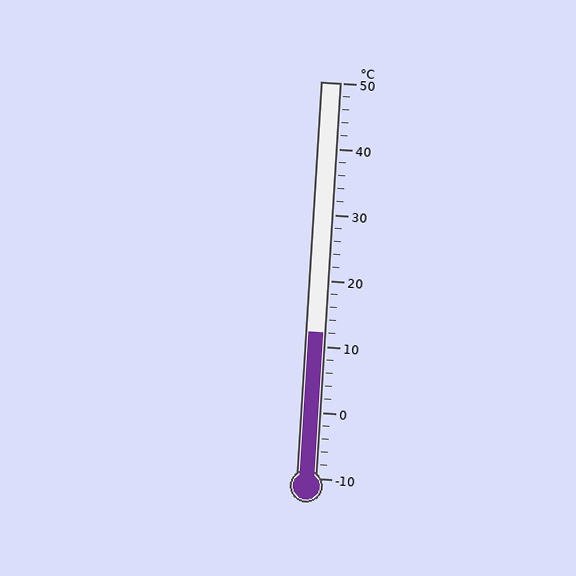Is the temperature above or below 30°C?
The temperature is below 30°C.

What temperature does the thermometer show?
The thermometer shows approximately 12°C.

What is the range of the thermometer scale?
The thermometer scale ranges from -10°C to 50°C.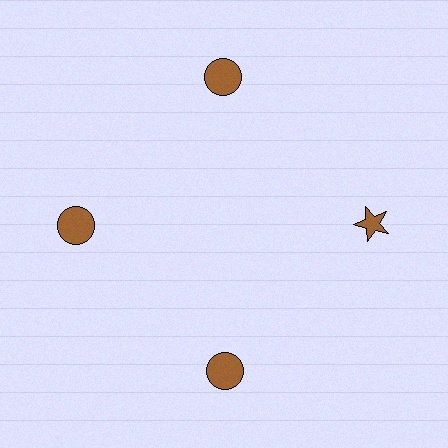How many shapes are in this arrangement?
There are 4 shapes arranged in a ring pattern.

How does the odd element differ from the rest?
It has a different shape: star instead of circle.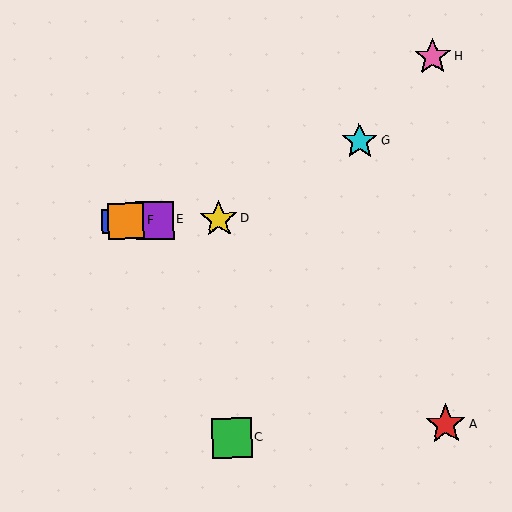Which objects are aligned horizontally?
Objects B, D, E, F are aligned horizontally.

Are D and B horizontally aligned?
Yes, both are at y≈219.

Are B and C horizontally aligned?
No, B is at y≈221 and C is at y≈438.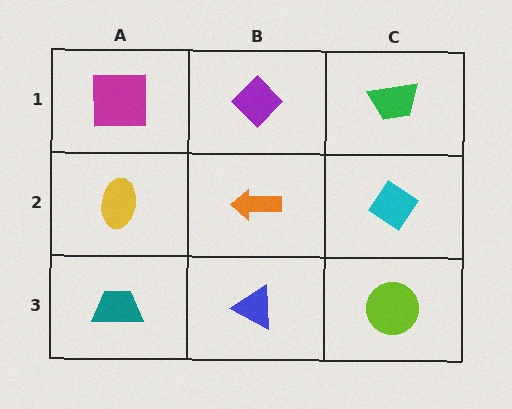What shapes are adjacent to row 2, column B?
A purple diamond (row 1, column B), a blue triangle (row 3, column B), a yellow ellipse (row 2, column A), a cyan diamond (row 2, column C).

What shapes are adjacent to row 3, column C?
A cyan diamond (row 2, column C), a blue triangle (row 3, column B).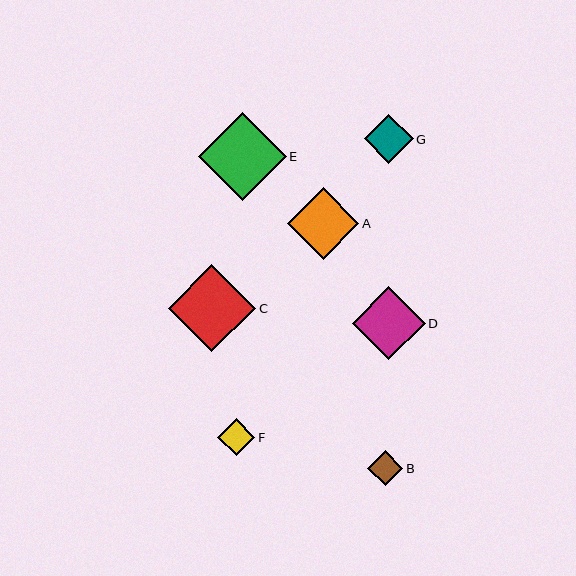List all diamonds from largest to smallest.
From largest to smallest: E, C, D, A, G, F, B.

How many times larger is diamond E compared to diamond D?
Diamond E is approximately 1.2 times the size of diamond D.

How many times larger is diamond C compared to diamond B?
Diamond C is approximately 2.5 times the size of diamond B.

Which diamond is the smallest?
Diamond B is the smallest with a size of approximately 35 pixels.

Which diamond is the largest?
Diamond E is the largest with a size of approximately 88 pixels.